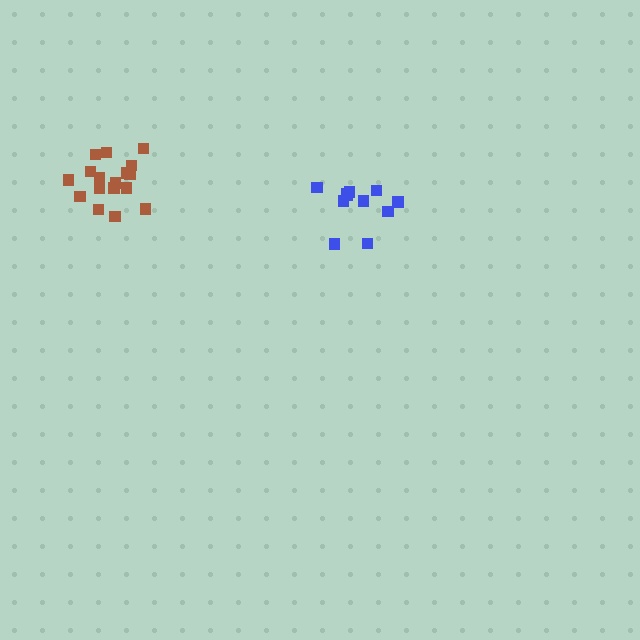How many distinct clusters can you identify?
There are 2 distinct clusters.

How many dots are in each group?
Group 1: 11 dots, Group 2: 17 dots (28 total).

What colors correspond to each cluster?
The clusters are colored: blue, brown.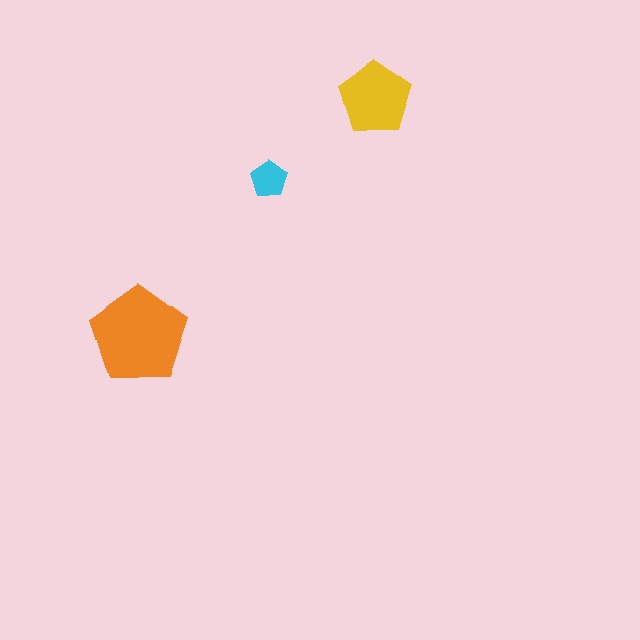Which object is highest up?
The yellow pentagon is topmost.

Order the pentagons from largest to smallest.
the orange one, the yellow one, the cyan one.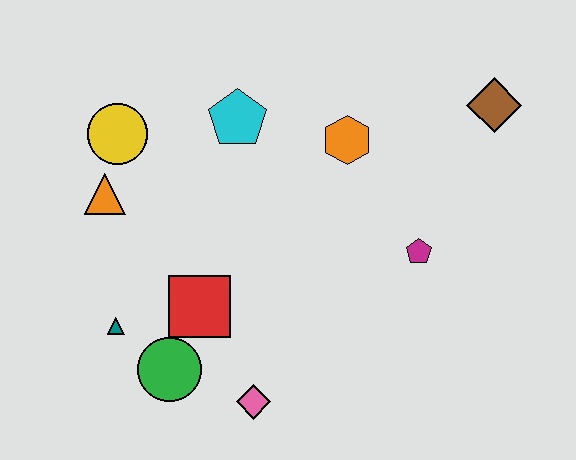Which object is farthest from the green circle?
The brown diamond is farthest from the green circle.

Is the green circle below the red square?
Yes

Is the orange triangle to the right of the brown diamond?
No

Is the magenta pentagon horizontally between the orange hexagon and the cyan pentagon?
No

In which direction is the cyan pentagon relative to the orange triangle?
The cyan pentagon is to the right of the orange triangle.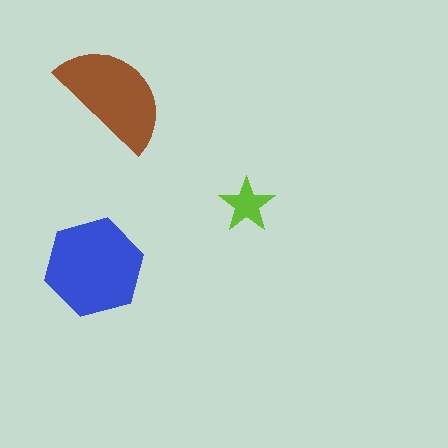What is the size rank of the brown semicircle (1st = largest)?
2nd.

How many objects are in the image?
There are 3 objects in the image.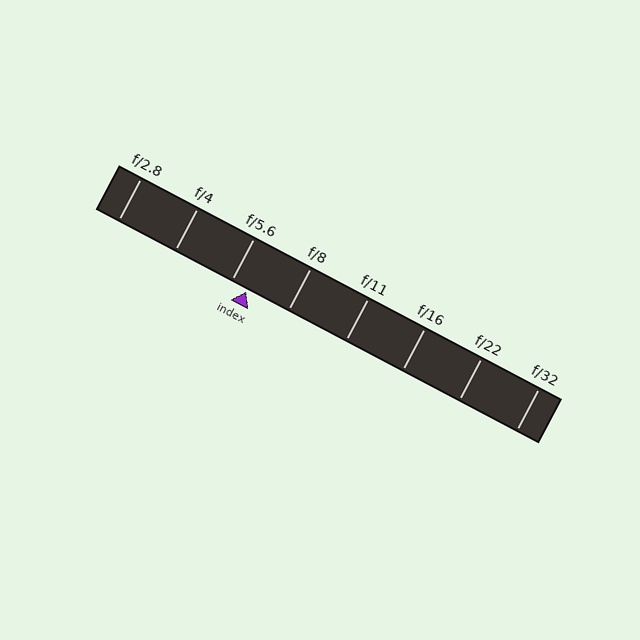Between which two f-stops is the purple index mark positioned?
The index mark is between f/5.6 and f/8.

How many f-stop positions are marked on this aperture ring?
There are 8 f-stop positions marked.